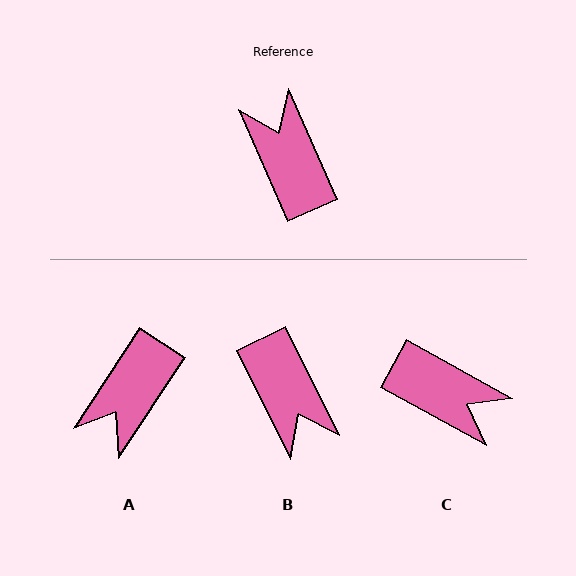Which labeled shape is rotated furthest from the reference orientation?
B, about 177 degrees away.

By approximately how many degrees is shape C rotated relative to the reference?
Approximately 142 degrees clockwise.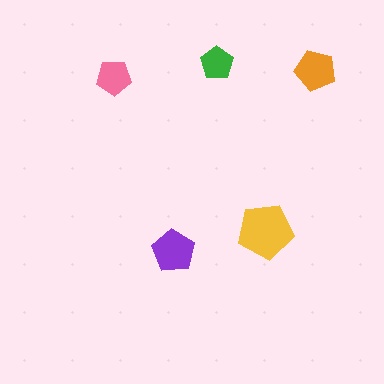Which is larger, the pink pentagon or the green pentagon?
The pink one.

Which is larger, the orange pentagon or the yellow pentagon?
The yellow one.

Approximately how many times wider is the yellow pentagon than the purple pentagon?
About 1.5 times wider.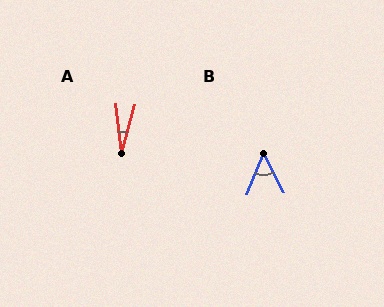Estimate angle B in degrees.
Approximately 51 degrees.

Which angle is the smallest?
A, at approximately 22 degrees.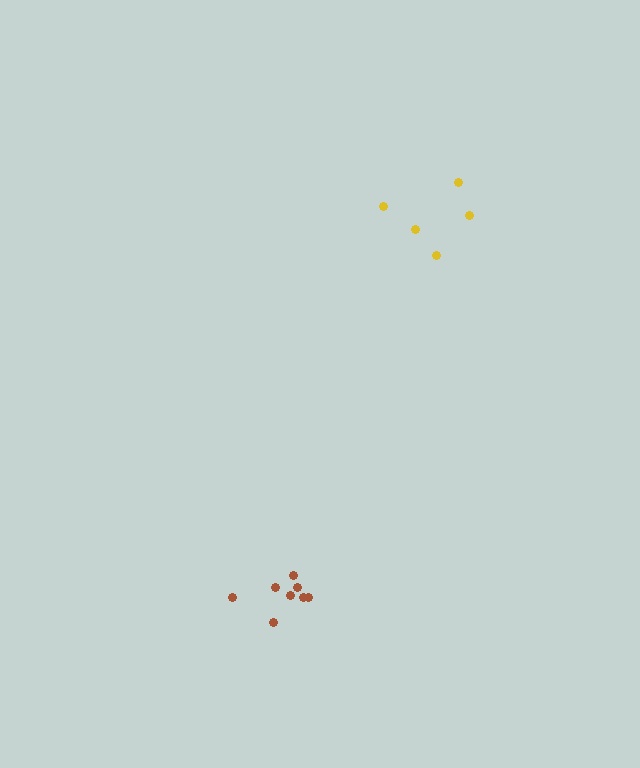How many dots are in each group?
Group 1: 5 dots, Group 2: 8 dots (13 total).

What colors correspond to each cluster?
The clusters are colored: yellow, brown.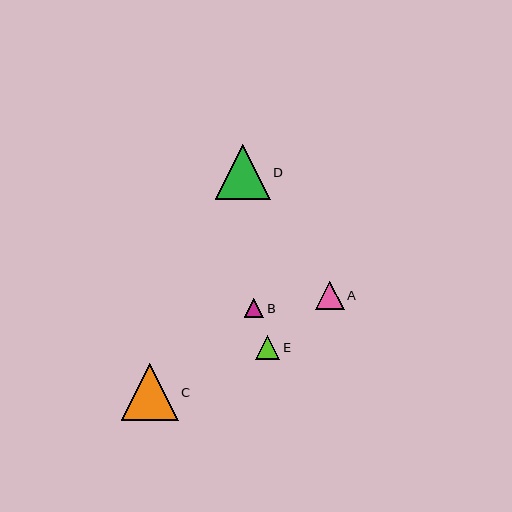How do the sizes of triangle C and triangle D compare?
Triangle C and triangle D are approximately the same size.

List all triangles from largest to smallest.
From largest to smallest: C, D, A, E, B.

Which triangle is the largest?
Triangle C is the largest with a size of approximately 57 pixels.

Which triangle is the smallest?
Triangle B is the smallest with a size of approximately 19 pixels.